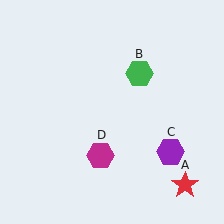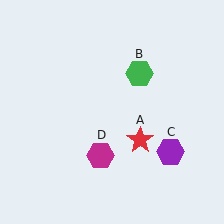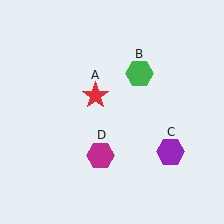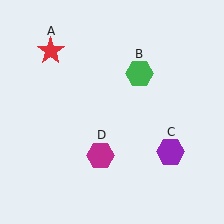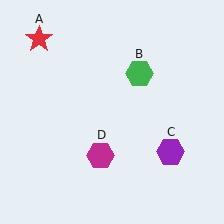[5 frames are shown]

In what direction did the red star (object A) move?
The red star (object A) moved up and to the left.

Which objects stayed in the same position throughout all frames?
Green hexagon (object B) and purple hexagon (object C) and magenta hexagon (object D) remained stationary.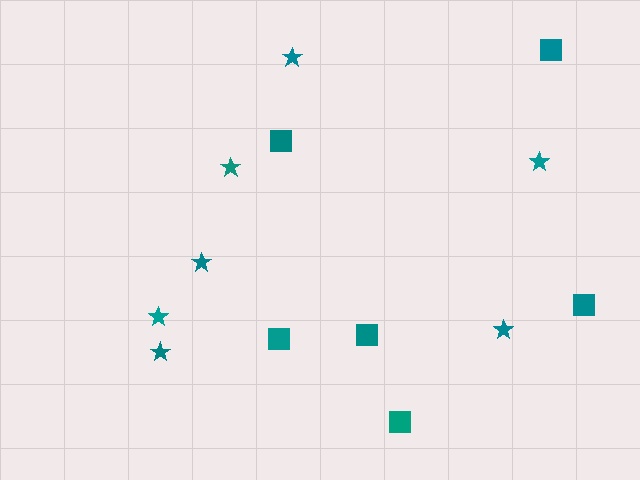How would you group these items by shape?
There are 2 groups: one group of stars (7) and one group of squares (6).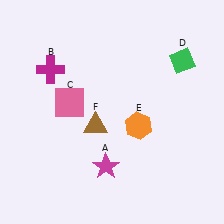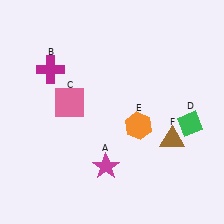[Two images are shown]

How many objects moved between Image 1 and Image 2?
2 objects moved between the two images.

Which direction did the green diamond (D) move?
The green diamond (D) moved down.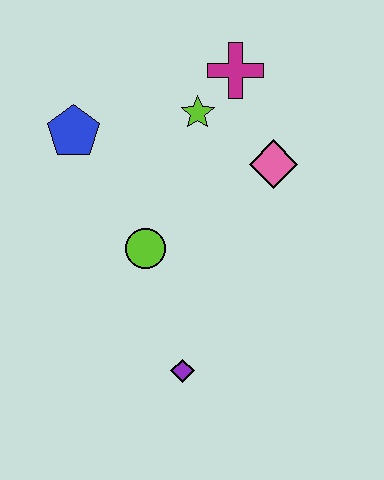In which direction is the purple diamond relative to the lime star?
The purple diamond is below the lime star.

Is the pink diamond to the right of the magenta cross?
Yes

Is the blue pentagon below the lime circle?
No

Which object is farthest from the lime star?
The purple diamond is farthest from the lime star.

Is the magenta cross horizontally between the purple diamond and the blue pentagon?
No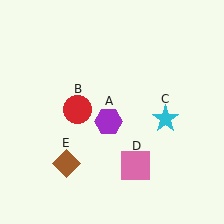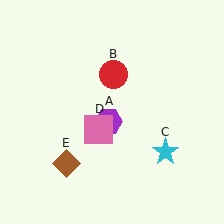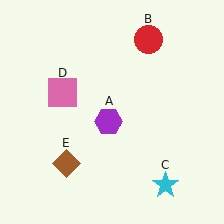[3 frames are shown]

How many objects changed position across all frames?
3 objects changed position: red circle (object B), cyan star (object C), pink square (object D).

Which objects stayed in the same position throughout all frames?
Purple hexagon (object A) and brown diamond (object E) remained stationary.